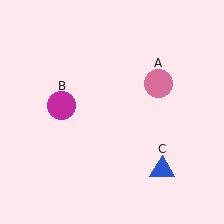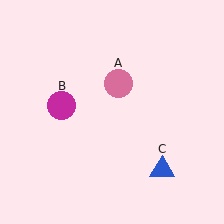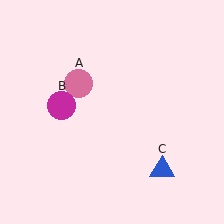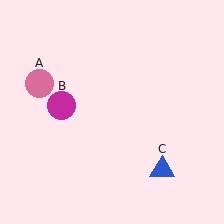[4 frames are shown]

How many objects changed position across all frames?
1 object changed position: pink circle (object A).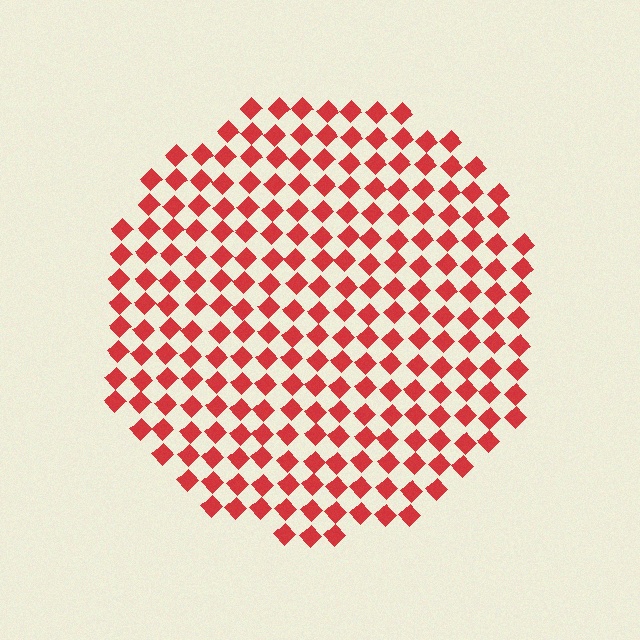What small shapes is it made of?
It is made of small diamonds.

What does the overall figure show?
The overall figure shows a circle.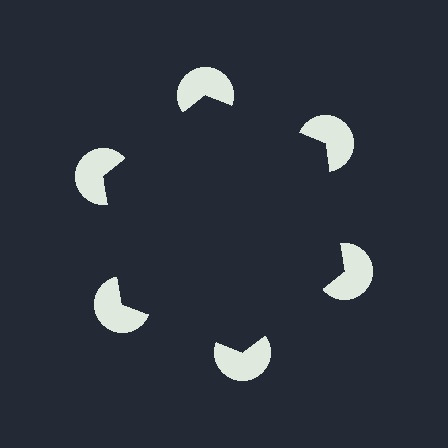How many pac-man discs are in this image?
There are 6 — one at each vertex of the illusory hexagon.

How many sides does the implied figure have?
6 sides.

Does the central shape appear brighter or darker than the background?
It typically appears slightly darker than the background, even though no actual brightness change is drawn.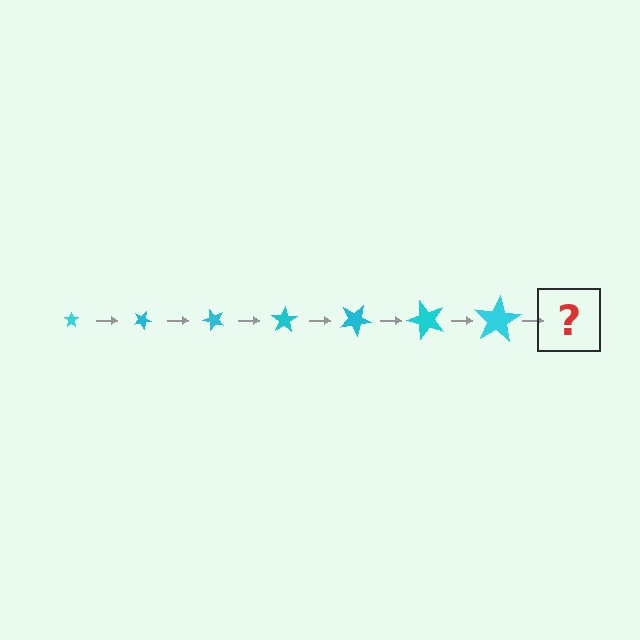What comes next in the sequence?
The next element should be a star, larger than the previous one and rotated 175 degrees from the start.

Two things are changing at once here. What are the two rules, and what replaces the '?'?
The two rules are that the star grows larger each step and it rotates 25 degrees each step. The '?' should be a star, larger than the previous one and rotated 175 degrees from the start.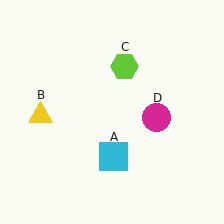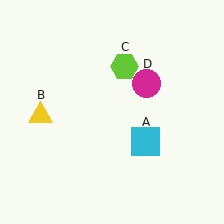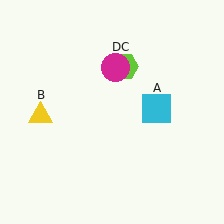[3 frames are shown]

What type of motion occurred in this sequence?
The cyan square (object A), magenta circle (object D) rotated counterclockwise around the center of the scene.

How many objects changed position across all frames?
2 objects changed position: cyan square (object A), magenta circle (object D).